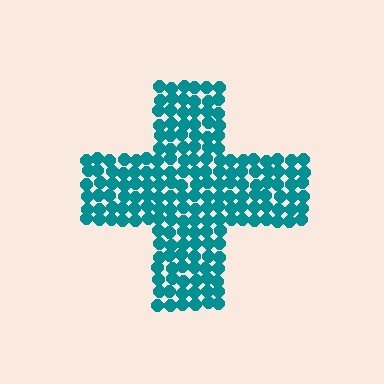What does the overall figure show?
The overall figure shows a cross.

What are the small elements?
The small elements are circles.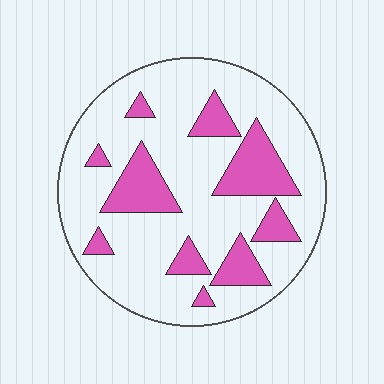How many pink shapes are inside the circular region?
10.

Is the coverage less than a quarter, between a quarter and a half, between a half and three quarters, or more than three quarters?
Less than a quarter.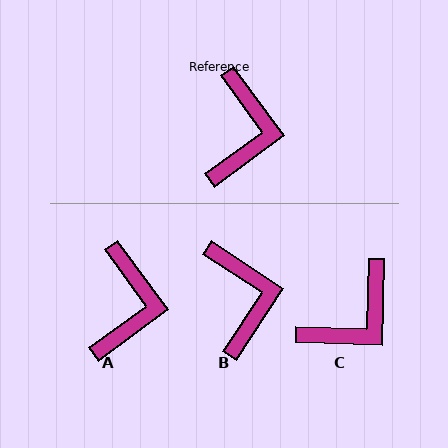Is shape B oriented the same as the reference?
No, it is off by about 20 degrees.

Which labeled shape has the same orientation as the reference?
A.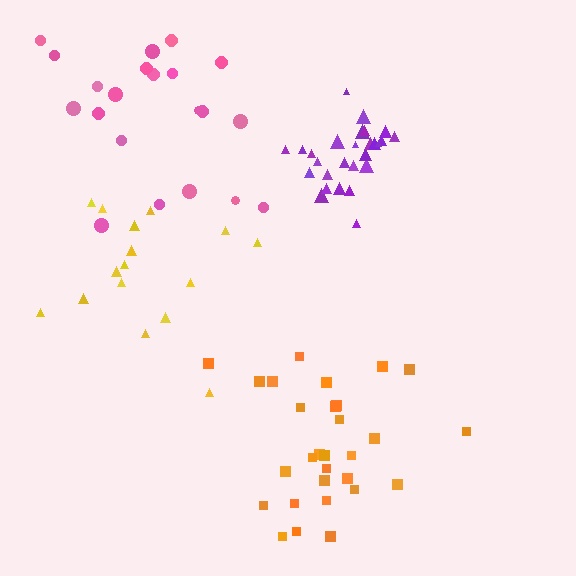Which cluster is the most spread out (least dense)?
Yellow.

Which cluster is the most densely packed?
Purple.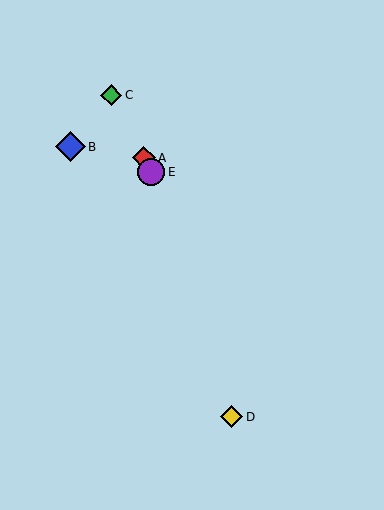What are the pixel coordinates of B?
Object B is at (70, 147).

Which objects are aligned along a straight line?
Objects A, C, E are aligned along a straight line.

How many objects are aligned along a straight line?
3 objects (A, C, E) are aligned along a straight line.